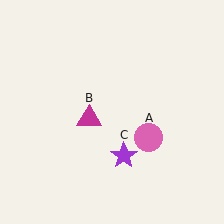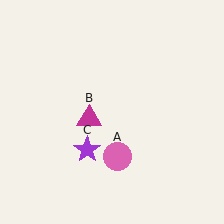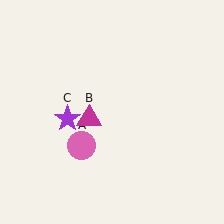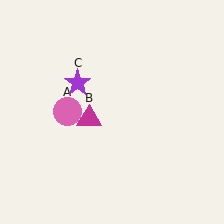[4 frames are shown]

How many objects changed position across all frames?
2 objects changed position: pink circle (object A), purple star (object C).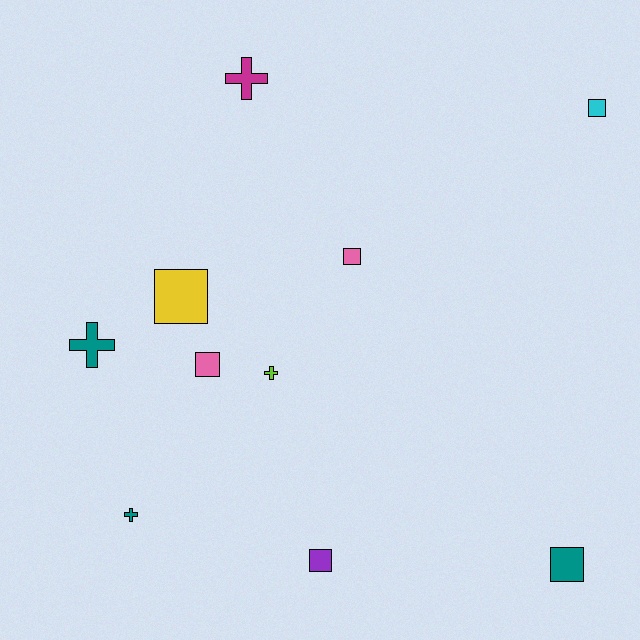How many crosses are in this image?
There are 4 crosses.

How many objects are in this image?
There are 10 objects.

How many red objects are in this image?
There are no red objects.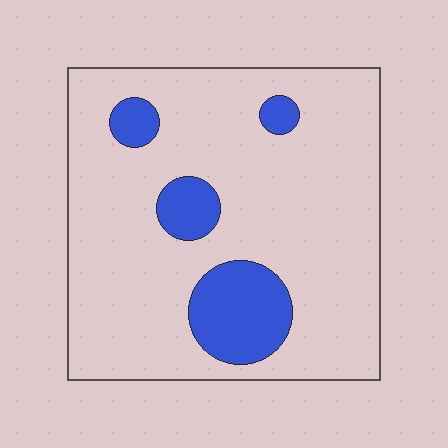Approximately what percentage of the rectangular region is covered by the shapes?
Approximately 15%.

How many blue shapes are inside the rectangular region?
4.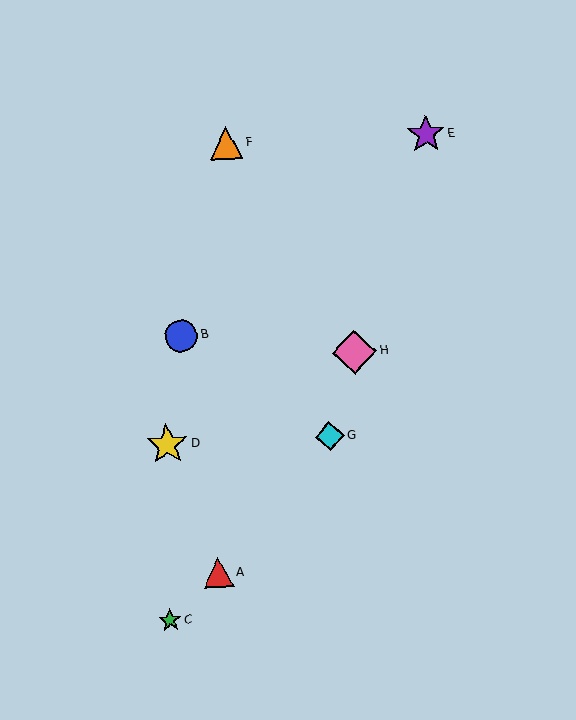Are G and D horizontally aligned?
Yes, both are at y≈436.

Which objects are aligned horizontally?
Objects D, G are aligned horizontally.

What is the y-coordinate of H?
Object H is at y≈352.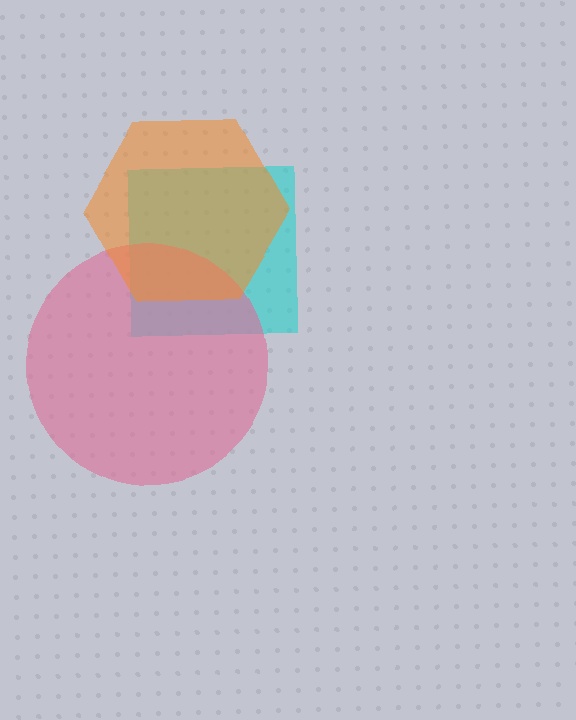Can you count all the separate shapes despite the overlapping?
Yes, there are 3 separate shapes.